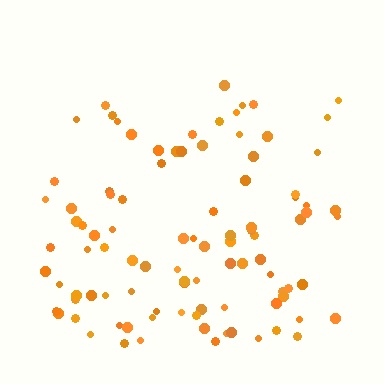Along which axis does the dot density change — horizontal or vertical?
Vertical.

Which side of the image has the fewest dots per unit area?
The top.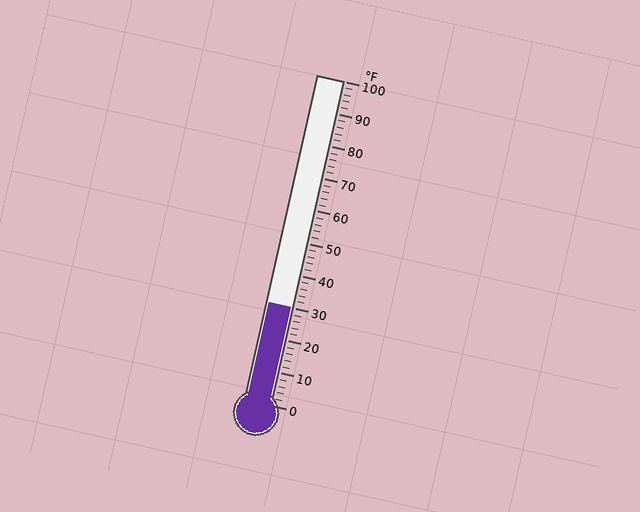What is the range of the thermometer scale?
The thermometer scale ranges from 0°F to 100°F.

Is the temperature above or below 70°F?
The temperature is below 70°F.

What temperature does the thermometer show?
The thermometer shows approximately 30°F.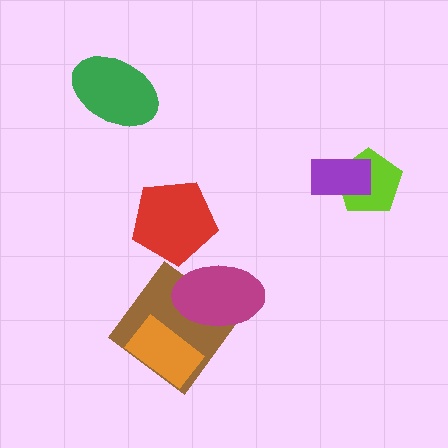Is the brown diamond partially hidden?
Yes, it is partially covered by another shape.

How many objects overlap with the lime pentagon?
1 object overlaps with the lime pentagon.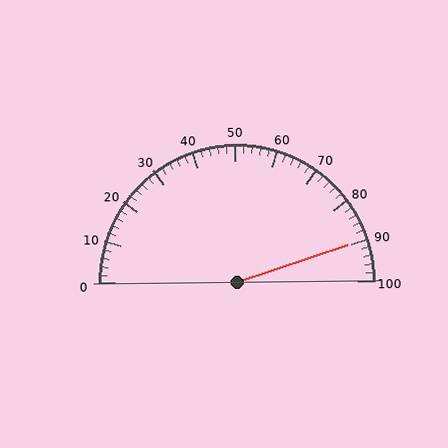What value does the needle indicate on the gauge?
The needle indicates approximately 90.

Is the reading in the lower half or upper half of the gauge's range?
The reading is in the upper half of the range (0 to 100).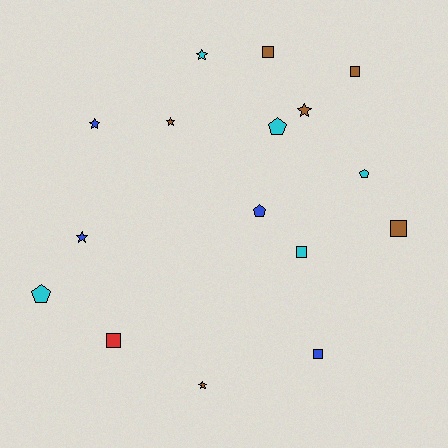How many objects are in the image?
There are 16 objects.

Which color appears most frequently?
Brown, with 6 objects.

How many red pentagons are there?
There are no red pentagons.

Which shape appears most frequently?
Square, with 6 objects.